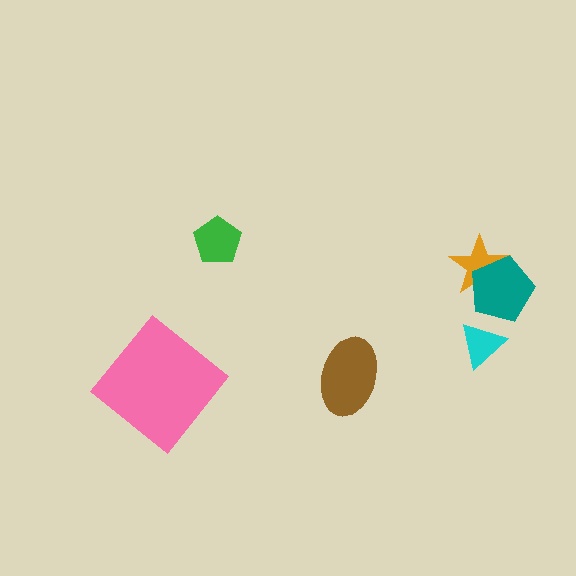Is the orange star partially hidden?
Yes, it is partially covered by another shape.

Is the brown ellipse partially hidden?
No, no other shape covers it.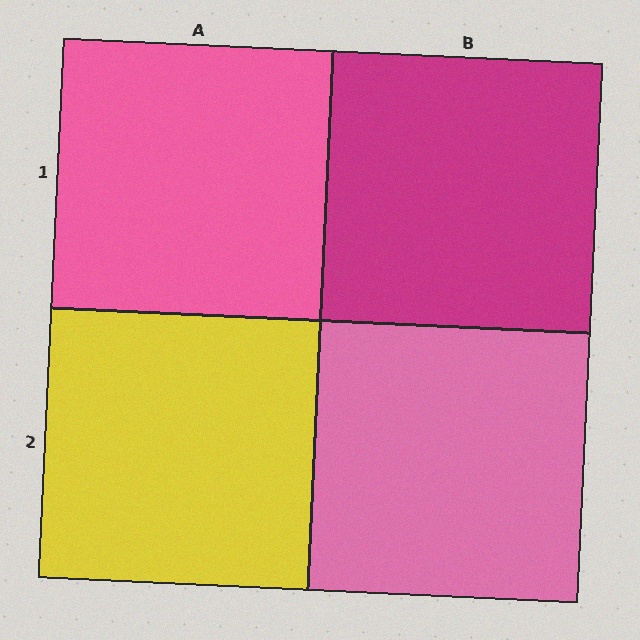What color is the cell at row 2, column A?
Yellow.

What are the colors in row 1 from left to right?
Pink, magenta.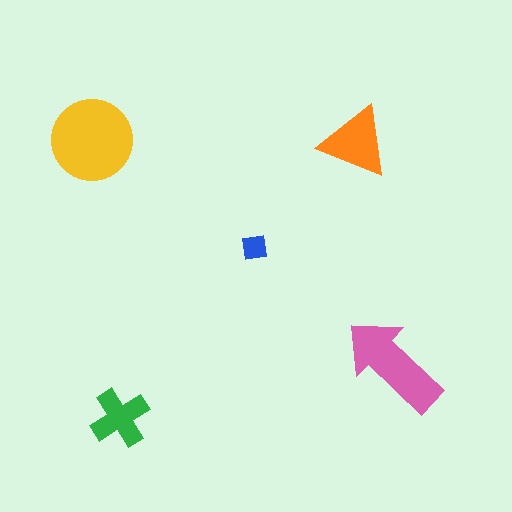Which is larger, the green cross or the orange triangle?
The orange triangle.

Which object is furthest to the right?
The pink arrow is rightmost.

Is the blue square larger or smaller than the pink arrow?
Smaller.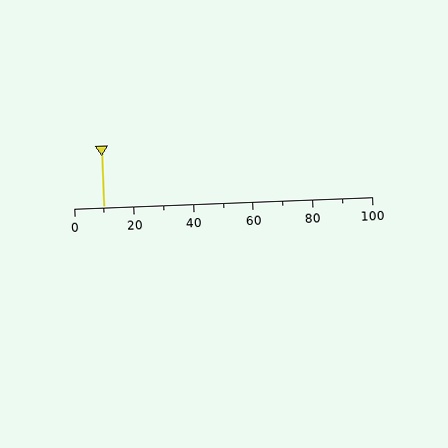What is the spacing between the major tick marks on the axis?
The major ticks are spaced 20 apart.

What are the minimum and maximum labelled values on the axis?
The axis runs from 0 to 100.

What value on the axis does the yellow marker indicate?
The marker indicates approximately 10.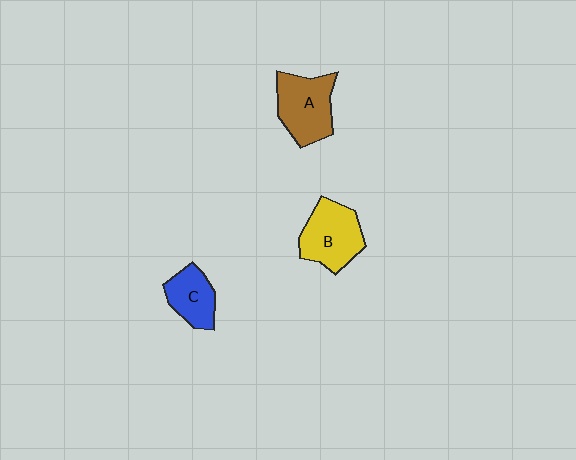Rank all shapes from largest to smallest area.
From largest to smallest: A (brown), B (yellow), C (blue).